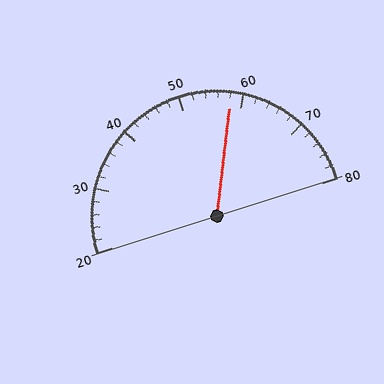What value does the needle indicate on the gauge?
The needle indicates approximately 58.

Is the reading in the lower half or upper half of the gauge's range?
The reading is in the upper half of the range (20 to 80).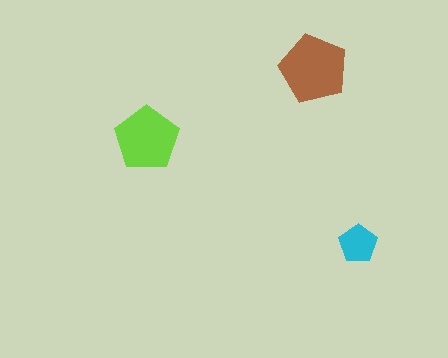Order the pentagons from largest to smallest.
the brown one, the lime one, the cyan one.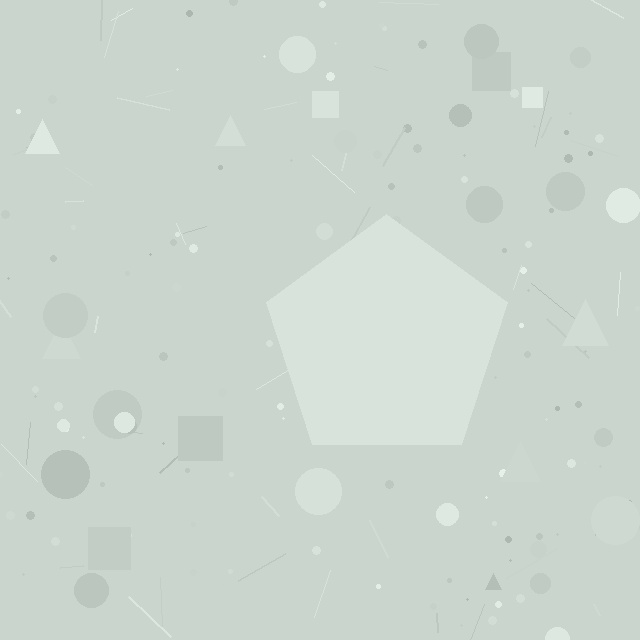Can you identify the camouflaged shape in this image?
The camouflaged shape is a pentagon.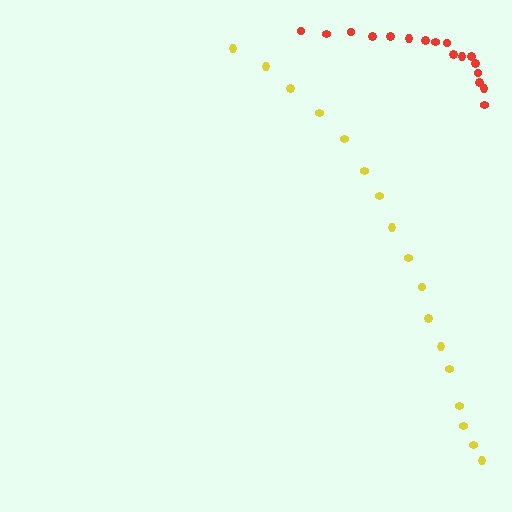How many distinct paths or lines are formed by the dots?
There are 2 distinct paths.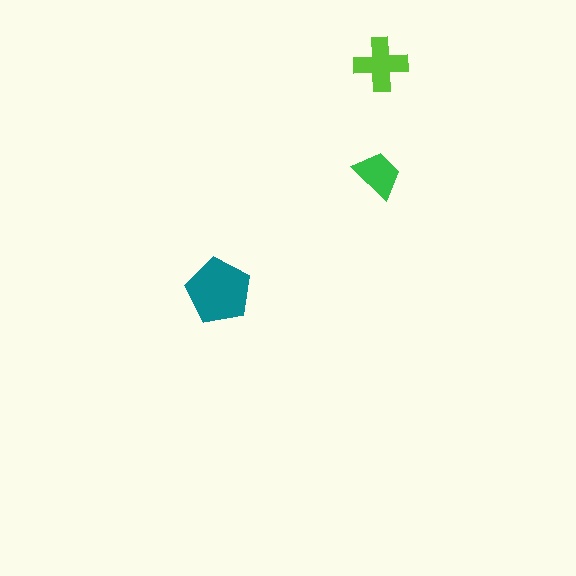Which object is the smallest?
The green trapezoid.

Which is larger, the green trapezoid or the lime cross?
The lime cross.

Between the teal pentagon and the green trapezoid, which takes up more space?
The teal pentagon.